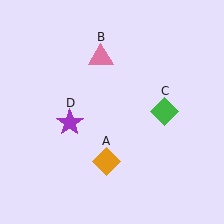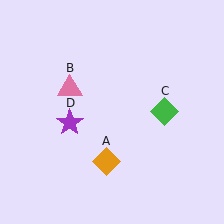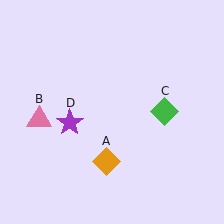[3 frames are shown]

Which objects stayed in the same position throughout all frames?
Orange diamond (object A) and green diamond (object C) and purple star (object D) remained stationary.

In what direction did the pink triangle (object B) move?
The pink triangle (object B) moved down and to the left.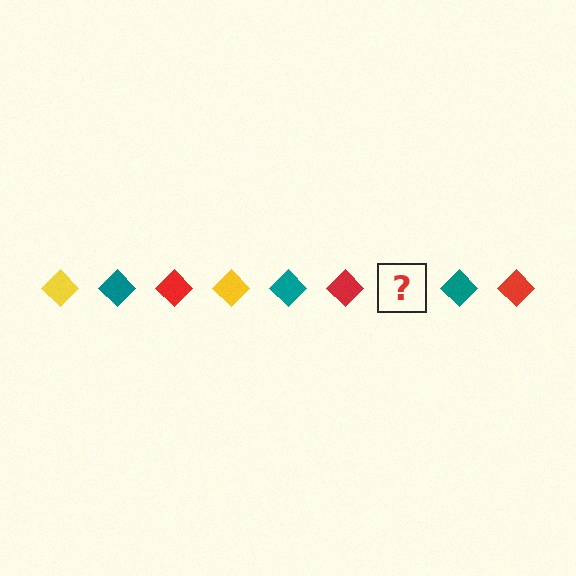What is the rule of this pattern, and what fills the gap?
The rule is that the pattern cycles through yellow, teal, red diamonds. The gap should be filled with a yellow diamond.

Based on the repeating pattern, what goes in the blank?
The blank should be a yellow diamond.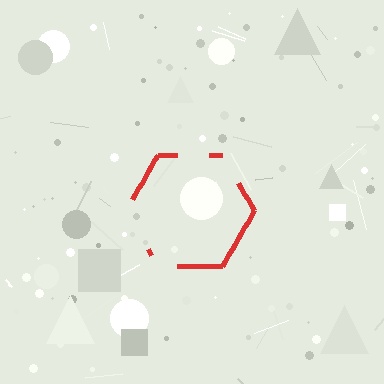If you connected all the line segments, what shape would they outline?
They would outline a hexagon.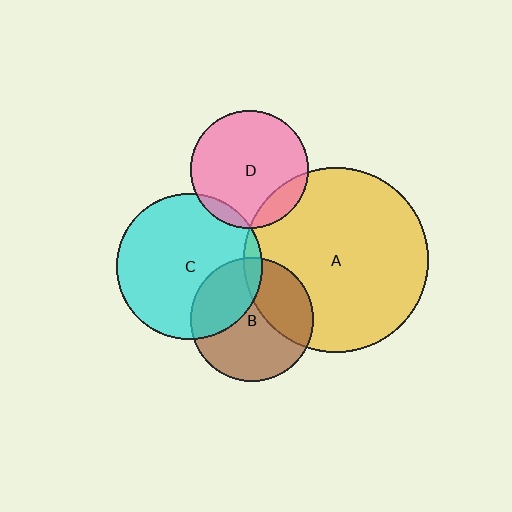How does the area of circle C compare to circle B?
Approximately 1.4 times.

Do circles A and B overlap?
Yes.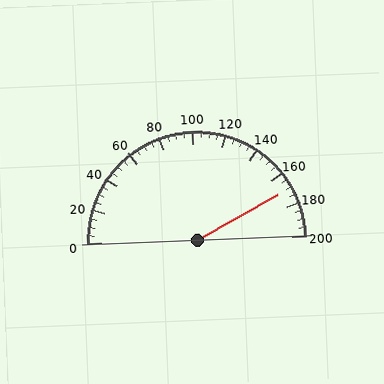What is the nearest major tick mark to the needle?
The nearest major tick mark is 160.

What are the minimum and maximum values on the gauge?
The gauge ranges from 0 to 200.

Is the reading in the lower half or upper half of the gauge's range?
The reading is in the upper half of the range (0 to 200).